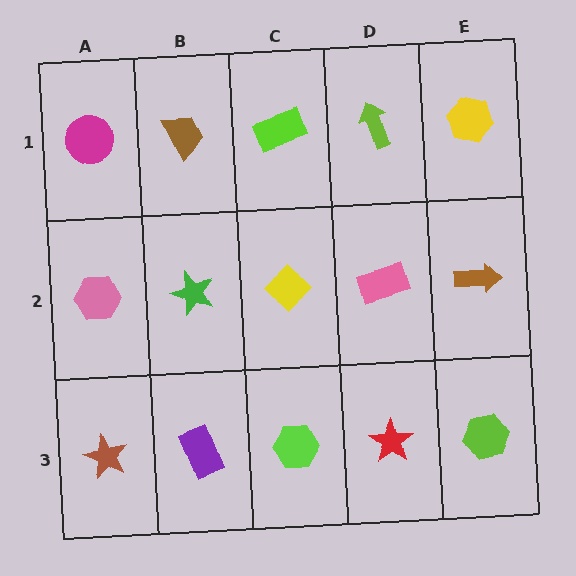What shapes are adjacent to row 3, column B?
A green star (row 2, column B), a brown star (row 3, column A), a lime hexagon (row 3, column C).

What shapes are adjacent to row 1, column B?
A green star (row 2, column B), a magenta circle (row 1, column A), a lime rectangle (row 1, column C).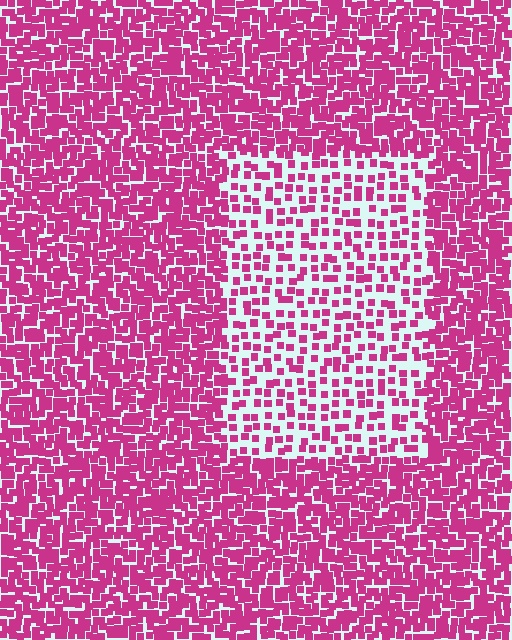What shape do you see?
I see a rectangle.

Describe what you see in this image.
The image contains small magenta elements arranged at two different densities. A rectangle-shaped region is visible where the elements are less densely packed than the surrounding area.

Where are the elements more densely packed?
The elements are more densely packed outside the rectangle boundary.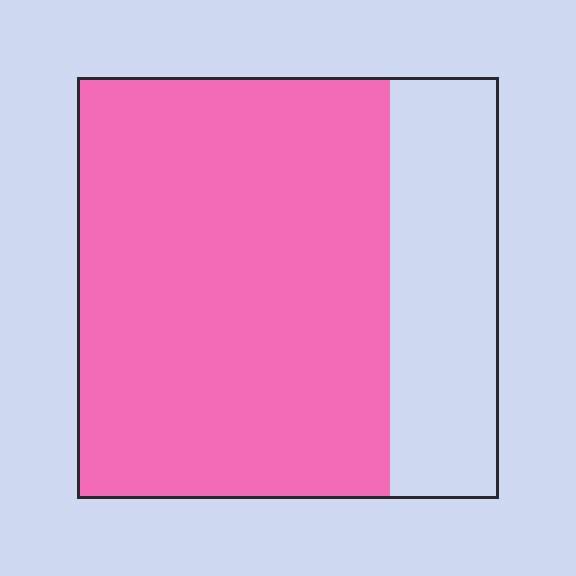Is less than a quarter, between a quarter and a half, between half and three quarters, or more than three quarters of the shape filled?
Between half and three quarters.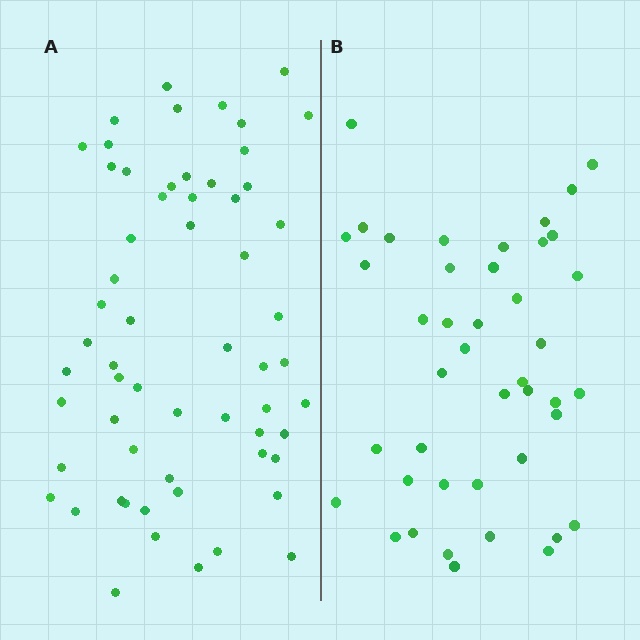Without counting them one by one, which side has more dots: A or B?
Region A (the left region) has more dots.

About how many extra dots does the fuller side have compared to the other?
Region A has approximately 15 more dots than region B.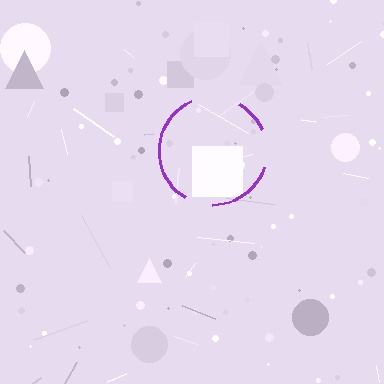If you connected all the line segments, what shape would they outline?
They would outline a circle.